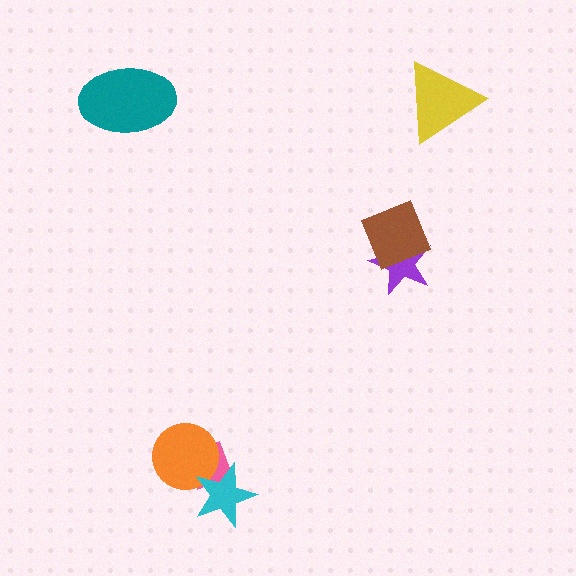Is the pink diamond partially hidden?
Yes, it is partially covered by another shape.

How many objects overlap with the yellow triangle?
0 objects overlap with the yellow triangle.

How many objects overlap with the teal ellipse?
0 objects overlap with the teal ellipse.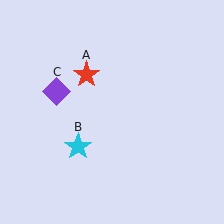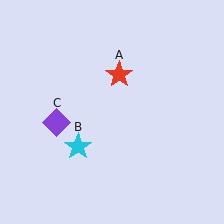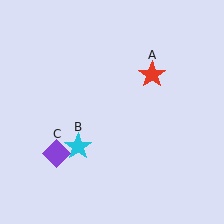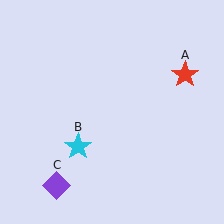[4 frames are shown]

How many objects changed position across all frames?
2 objects changed position: red star (object A), purple diamond (object C).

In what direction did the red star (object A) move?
The red star (object A) moved right.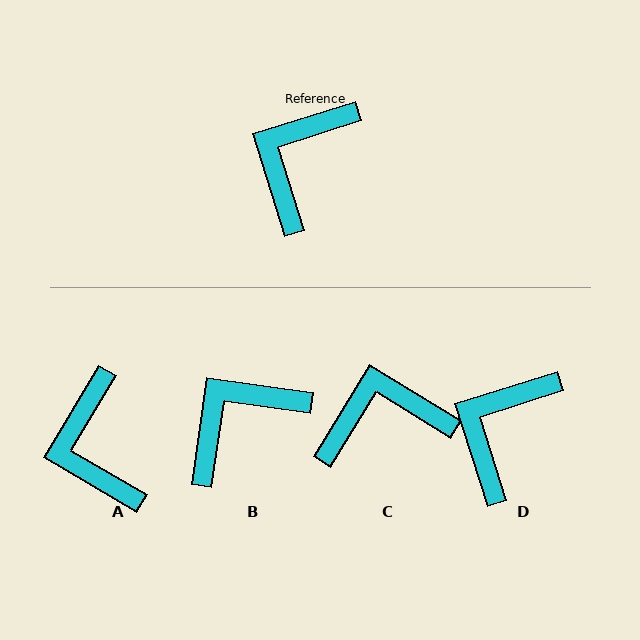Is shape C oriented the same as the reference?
No, it is off by about 49 degrees.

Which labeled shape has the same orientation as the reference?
D.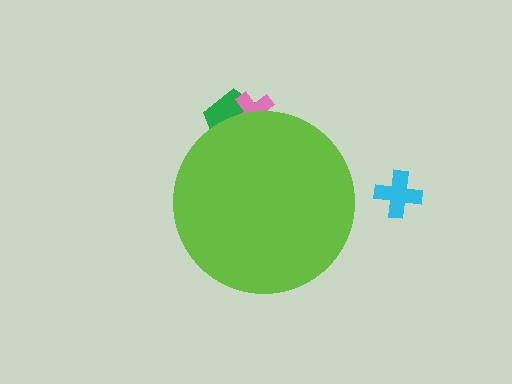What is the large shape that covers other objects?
A lime circle.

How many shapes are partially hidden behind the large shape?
2 shapes are partially hidden.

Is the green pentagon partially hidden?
Yes, the green pentagon is partially hidden behind the lime circle.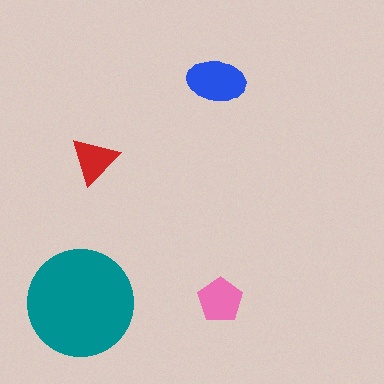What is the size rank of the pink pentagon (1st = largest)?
3rd.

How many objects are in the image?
There are 4 objects in the image.